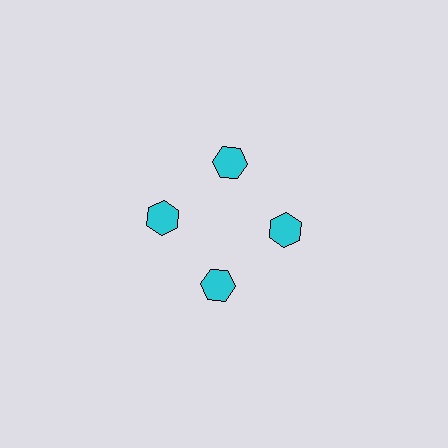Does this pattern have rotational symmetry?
Yes, this pattern has 4-fold rotational symmetry. It looks the same after rotating 90 degrees around the center.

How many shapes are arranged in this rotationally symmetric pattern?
There are 4 shapes, arranged in 4 groups of 1.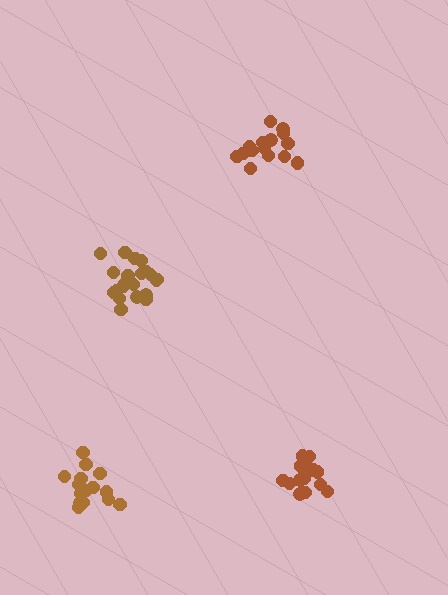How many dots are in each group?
Group 1: 21 dots, Group 2: 15 dots, Group 3: 16 dots, Group 4: 16 dots (68 total).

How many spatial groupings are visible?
There are 4 spatial groupings.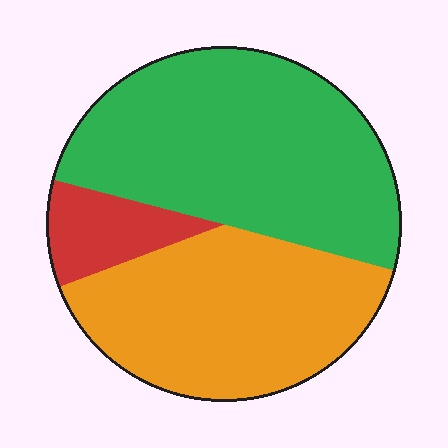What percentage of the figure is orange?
Orange takes up between a quarter and a half of the figure.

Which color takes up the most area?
Green, at roughly 50%.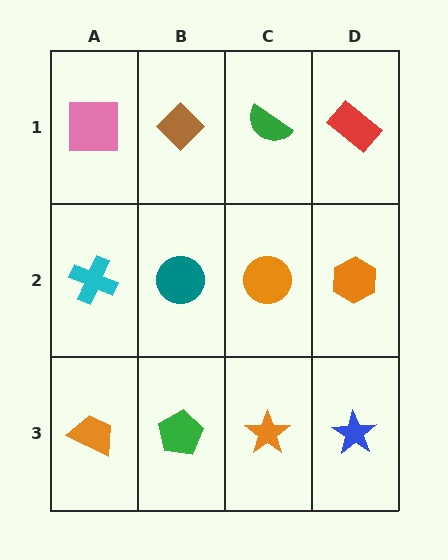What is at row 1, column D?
A red rectangle.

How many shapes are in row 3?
4 shapes.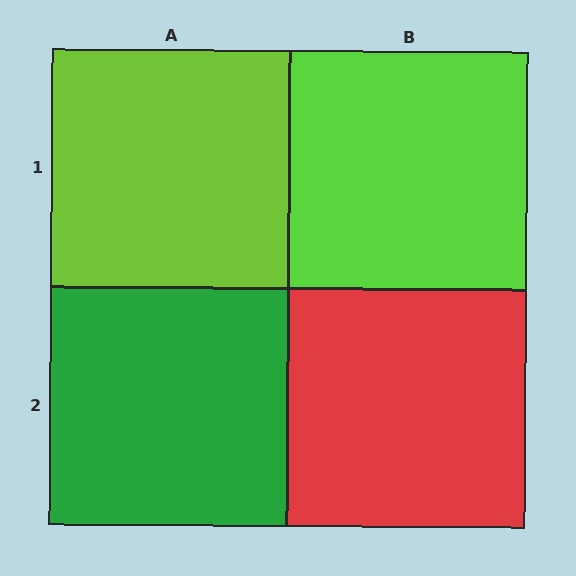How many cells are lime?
2 cells are lime.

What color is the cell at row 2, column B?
Red.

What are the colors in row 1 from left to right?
Lime, lime.